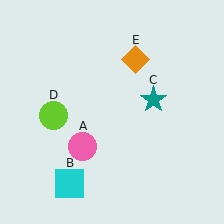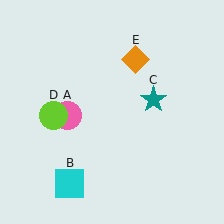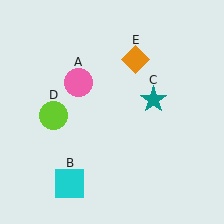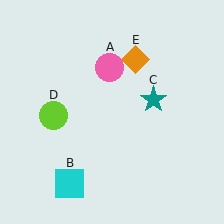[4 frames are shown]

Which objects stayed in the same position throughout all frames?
Cyan square (object B) and teal star (object C) and lime circle (object D) and orange diamond (object E) remained stationary.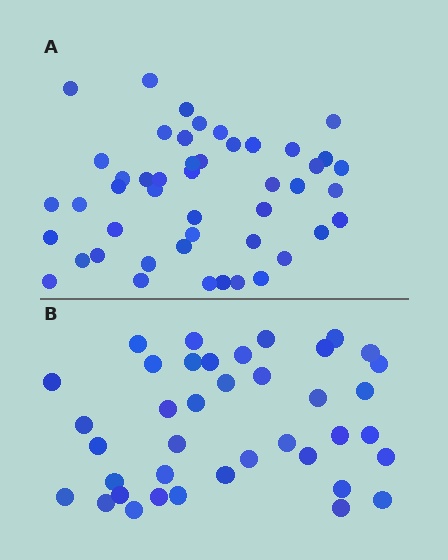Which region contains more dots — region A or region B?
Region A (the top region) has more dots.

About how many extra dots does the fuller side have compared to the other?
Region A has roughly 8 or so more dots than region B.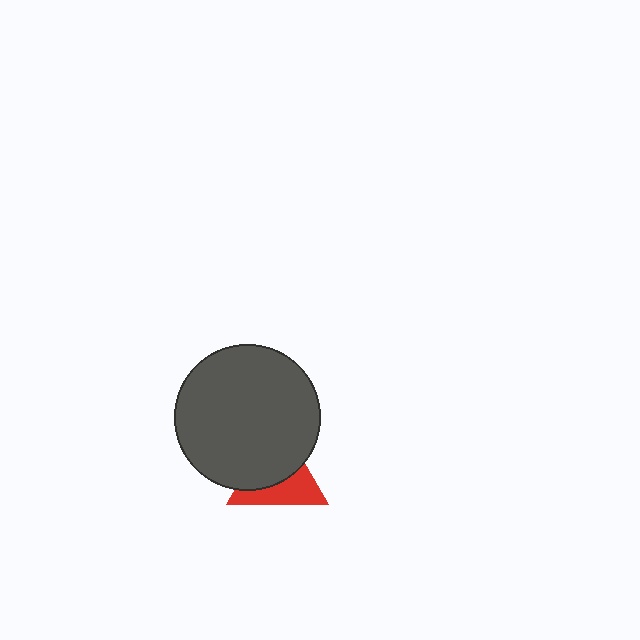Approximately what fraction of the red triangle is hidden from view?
Roughly 55% of the red triangle is hidden behind the dark gray circle.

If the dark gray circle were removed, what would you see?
You would see the complete red triangle.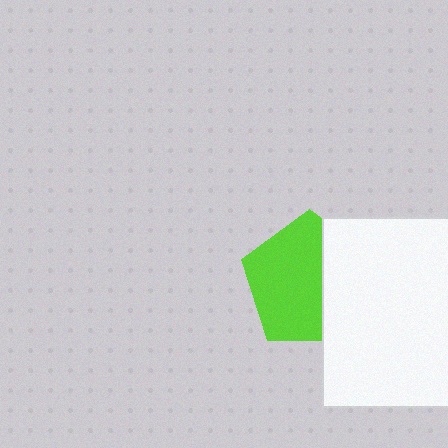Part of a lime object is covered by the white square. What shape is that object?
It is a pentagon.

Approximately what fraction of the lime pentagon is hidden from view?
Roughly 38% of the lime pentagon is hidden behind the white square.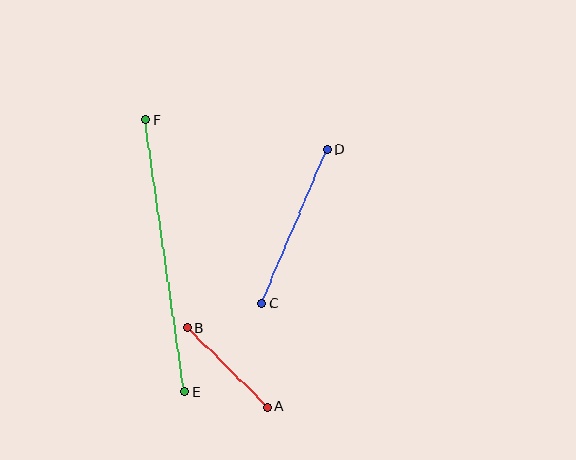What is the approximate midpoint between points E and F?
The midpoint is at approximately (165, 256) pixels.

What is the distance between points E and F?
The distance is approximately 275 pixels.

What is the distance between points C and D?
The distance is approximately 167 pixels.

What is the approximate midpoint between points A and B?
The midpoint is at approximately (227, 367) pixels.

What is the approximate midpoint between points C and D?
The midpoint is at approximately (294, 226) pixels.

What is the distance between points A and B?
The distance is approximately 113 pixels.